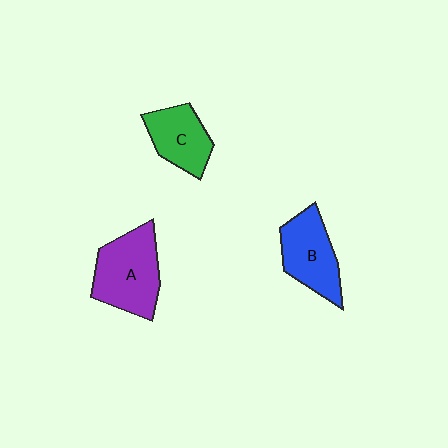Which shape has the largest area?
Shape A (purple).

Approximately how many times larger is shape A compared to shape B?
Approximately 1.2 times.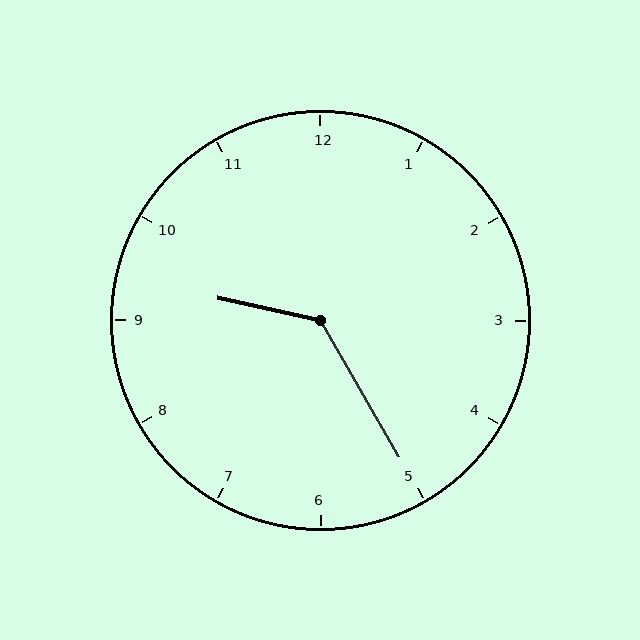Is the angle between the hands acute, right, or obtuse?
It is obtuse.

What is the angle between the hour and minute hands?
Approximately 132 degrees.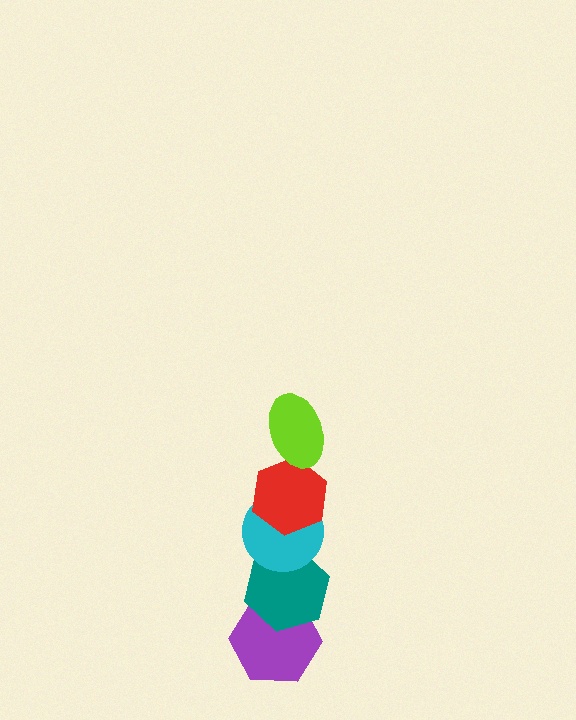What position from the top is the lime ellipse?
The lime ellipse is 1st from the top.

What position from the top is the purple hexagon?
The purple hexagon is 5th from the top.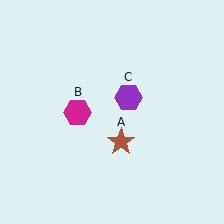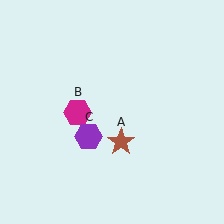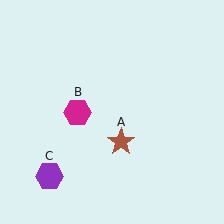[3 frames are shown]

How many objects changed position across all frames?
1 object changed position: purple hexagon (object C).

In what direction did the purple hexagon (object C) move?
The purple hexagon (object C) moved down and to the left.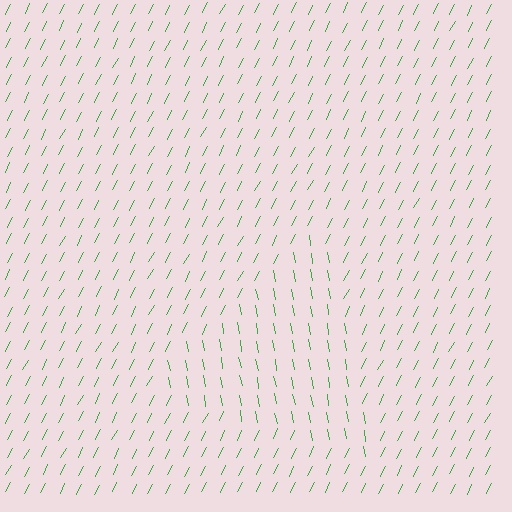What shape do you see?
I see a triangle.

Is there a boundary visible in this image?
Yes, there is a texture boundary formed by a change in line orientation.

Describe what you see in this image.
The image is filled with small green line segments. A triangle region in the image has lines oriented differently from the surrounding lines, creating a visible texture boundary.